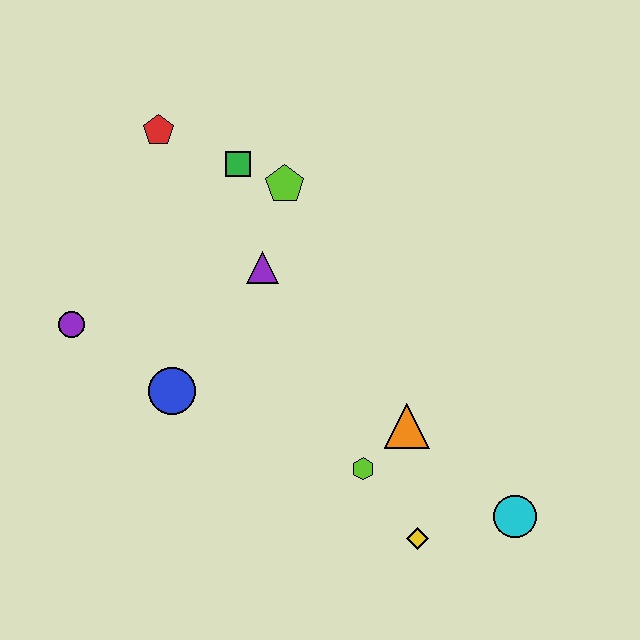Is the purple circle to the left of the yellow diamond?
Yes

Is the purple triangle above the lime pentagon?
No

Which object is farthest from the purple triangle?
The cyan circle is farthest from the purple triangle.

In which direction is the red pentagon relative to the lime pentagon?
The red pentagon is to the left of the lime pentagon.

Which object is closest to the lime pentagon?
The green square is closest to the lime pentagon.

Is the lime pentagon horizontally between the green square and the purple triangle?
No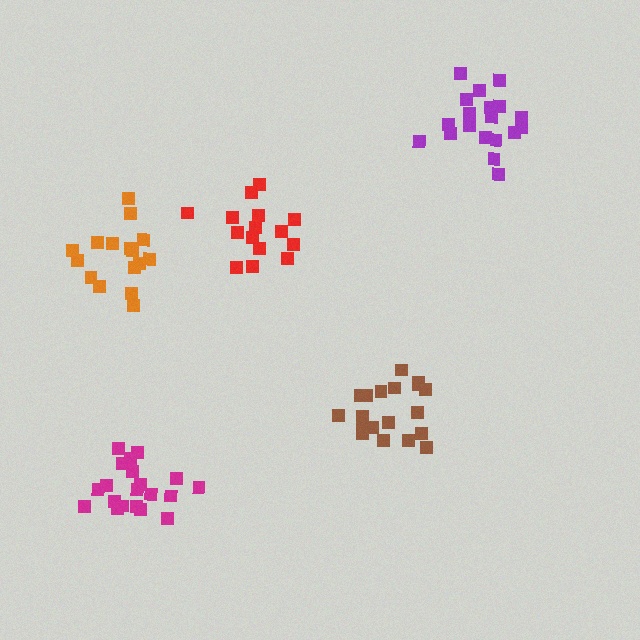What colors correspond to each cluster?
The clusters are colored: brown, magenta, red, orange, purple.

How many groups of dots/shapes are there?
There are 5 groups.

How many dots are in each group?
Group 1: 19 dots, Group 2: 20 dots, Group 3: 15 dots, Group 4: 16 dots, Group 5: 19 dots (89 total).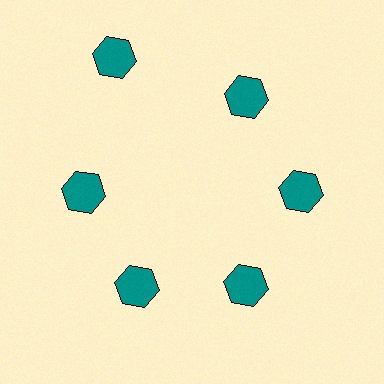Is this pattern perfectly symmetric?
No. The 6 teal hexagons are arranged in a ring, but one element near the 11 o'clock position is pushed outward from the center, breaking the 6-fold rotational symmetry.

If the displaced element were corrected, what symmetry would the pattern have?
It would have 6-fold rotational symmetry — the pattern would map onto itself every 60 degrees.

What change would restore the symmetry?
The symmetry would be restored by moving it inward, back onto the ring so that all 6 hexagons sit at equal angles and equal distance from the center.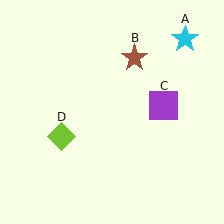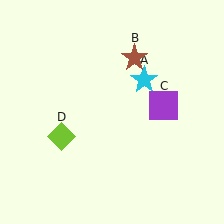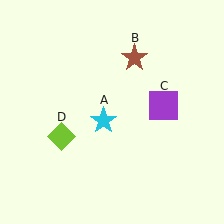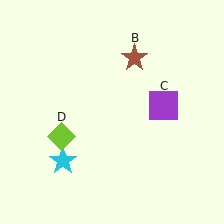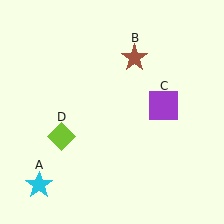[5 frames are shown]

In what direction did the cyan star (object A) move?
The cyan star (object A) moved down and to the left.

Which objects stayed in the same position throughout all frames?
Brown star (object B) and purple square (object C) and lime diamond (object D) remained stationary.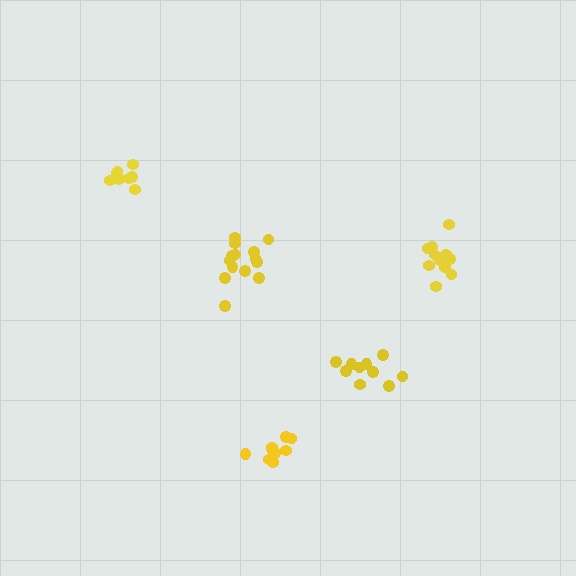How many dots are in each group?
Group 1: 9 dots, Group 2: 14 dots, Group 3: 12 dots, Group 4: 10 dots, Group 5: 8 dots (53 total).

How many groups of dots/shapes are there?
There are 5 groups.